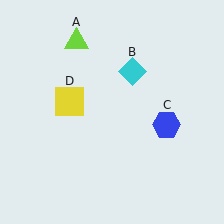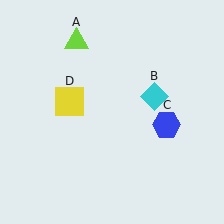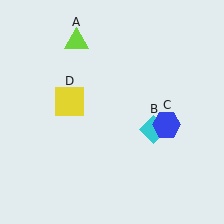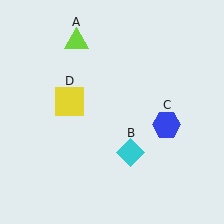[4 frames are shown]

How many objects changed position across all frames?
1 object changed position: cyan diamond (object B).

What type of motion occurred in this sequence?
The cyan diamond (object B) rotated clockwise around the center of the scene.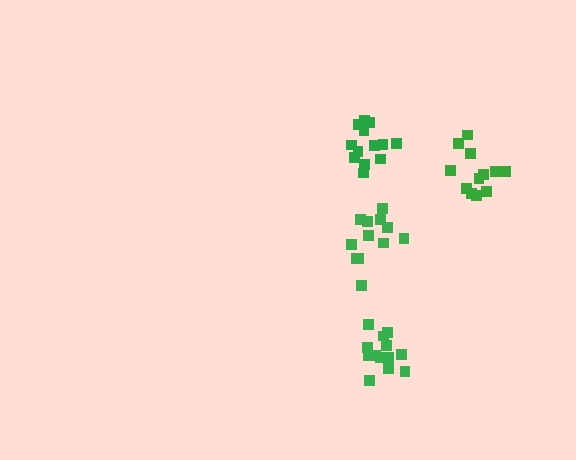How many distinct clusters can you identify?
There are 4 distinct clusters.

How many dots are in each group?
Group 1: 12 dots, Group 2: 12 dots, Group 3: 13 dots, Group 4: 13 dots (50 total).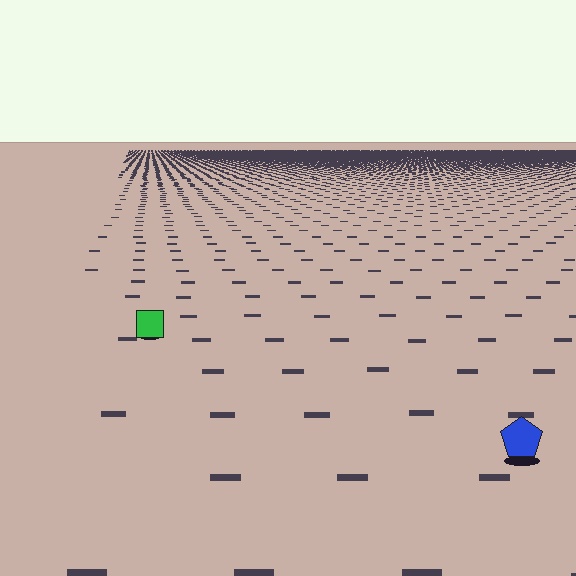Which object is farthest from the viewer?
The green square is farthest from the viewer. It appears smaller and the ground texture around it is denser.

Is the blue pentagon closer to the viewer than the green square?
Yes. The blue pentagon is closer — you can tell from the texture gradient: the ground texture is coarser near it.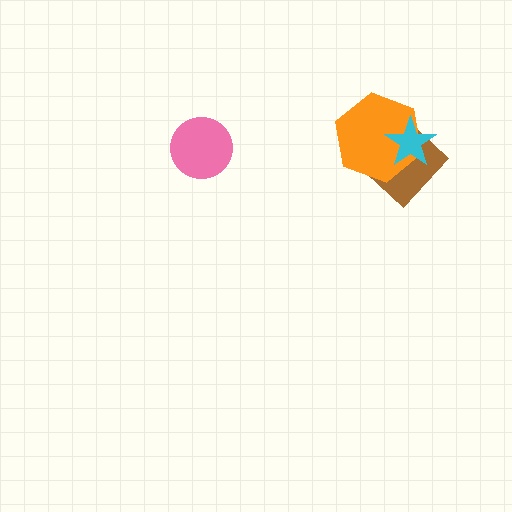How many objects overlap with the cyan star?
2 objects overlap with the cyan star.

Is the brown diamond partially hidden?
Yes, it is partially covered by another shape.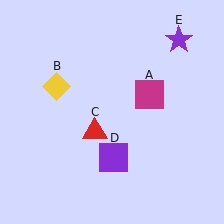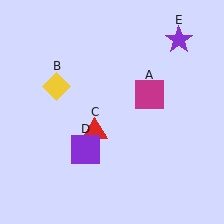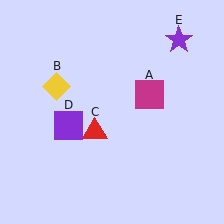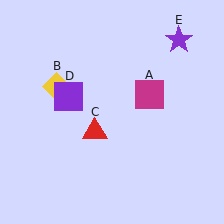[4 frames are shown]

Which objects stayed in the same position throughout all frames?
Magenta square (object A) and yellow diamond (object B) and red triangle (object C) and purple star (object E) remained stationary.